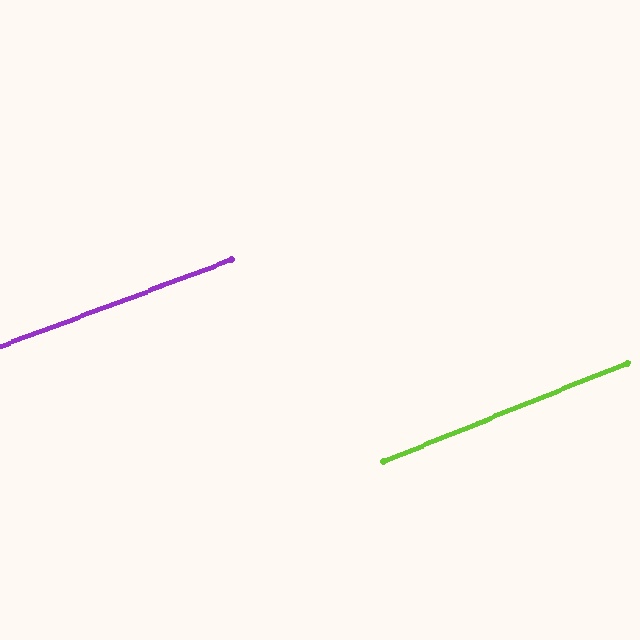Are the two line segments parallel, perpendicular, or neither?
Parallel — their directions differ by only 1.6°.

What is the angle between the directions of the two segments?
Approximately 2 degrees.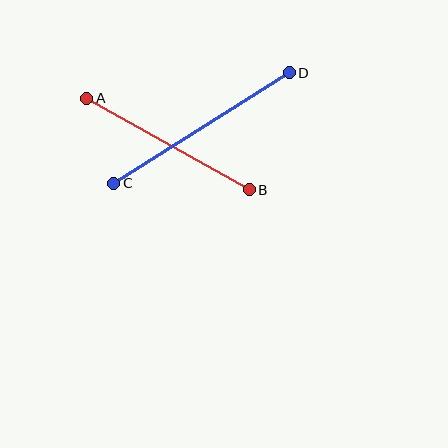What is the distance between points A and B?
The distance is approximately 187 pixels.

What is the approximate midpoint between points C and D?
The midpoint is at approximately (202, 128) pixels.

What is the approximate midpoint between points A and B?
The midpoint is at approximately (168, 144) pixels.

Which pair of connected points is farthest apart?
Points C and D are farthest apart.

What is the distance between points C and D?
The distance is approximately 207 pixels.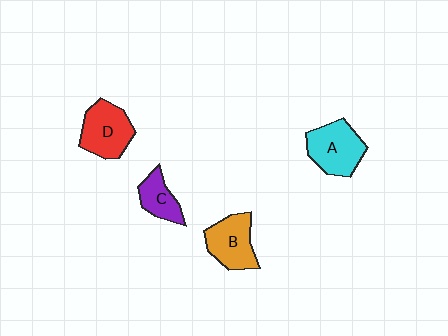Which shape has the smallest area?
Shape C (purple).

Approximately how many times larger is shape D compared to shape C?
Approximately 1.6 times.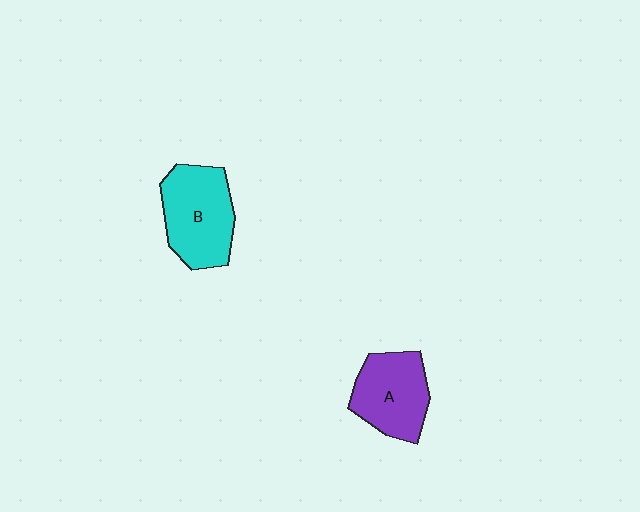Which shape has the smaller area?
Shape A (purple).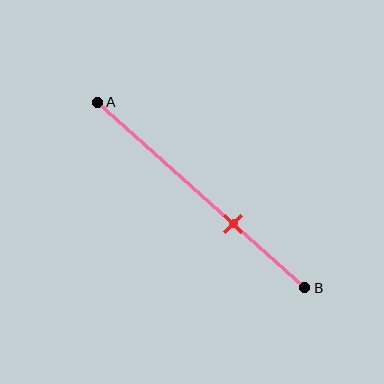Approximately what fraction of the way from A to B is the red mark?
The red mark is approximately 65% of the way from A to B.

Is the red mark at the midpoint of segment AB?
No, the mark is at about 65% from A, not at the 50% midpoint.